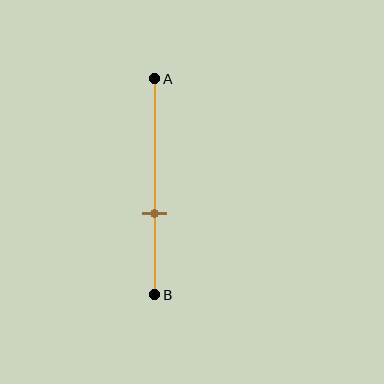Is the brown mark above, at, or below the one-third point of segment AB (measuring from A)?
The brown mark is below the one-third point of segment AB.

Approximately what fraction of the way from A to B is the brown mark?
The brown mark is approximately 65% of the way from A to B.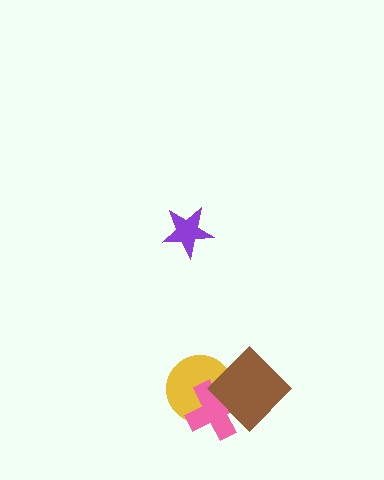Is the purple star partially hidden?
No, no other shape covers it.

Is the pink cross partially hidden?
Yes, it is partially covered by another shape.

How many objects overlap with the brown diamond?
2 objects overlap with the brown diamond.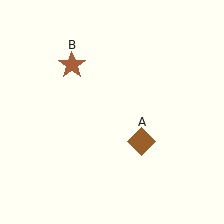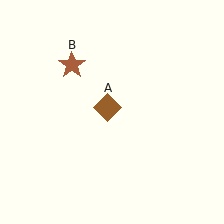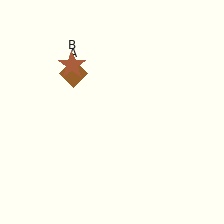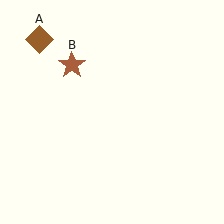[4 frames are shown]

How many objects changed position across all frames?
1 object changed position: brown diamond (object A).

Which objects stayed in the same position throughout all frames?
Brown star (object B) remained stationary.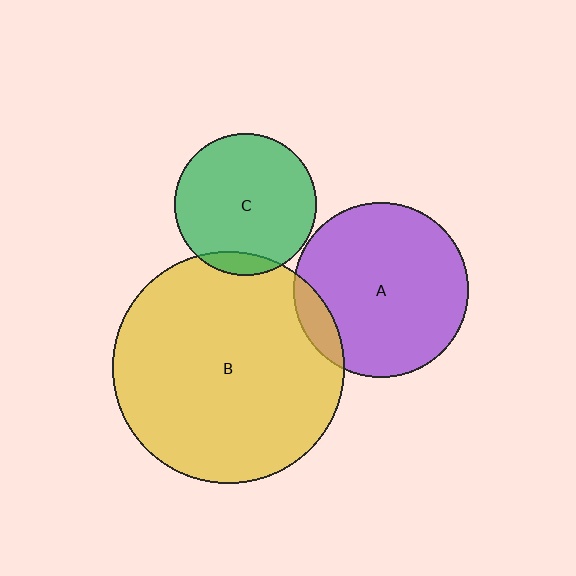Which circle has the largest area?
Circle B (yellow).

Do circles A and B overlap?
Yes.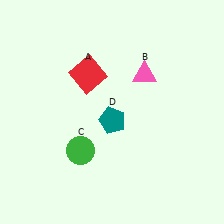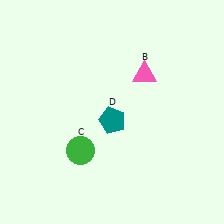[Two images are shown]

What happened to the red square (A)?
The red square (A) was removed in Image 2. It was in the top-left area of Image 1.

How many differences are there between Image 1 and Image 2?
There is 1 difference between the two images.